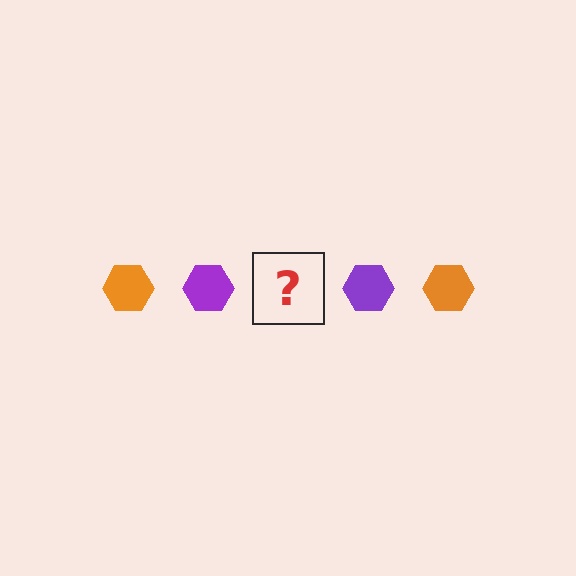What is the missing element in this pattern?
The missing element is an orange hexagon.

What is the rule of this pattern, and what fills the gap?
The rule is that the pattern cycles through orange, purple hexagons. The gap should be filled with an orange hexagon.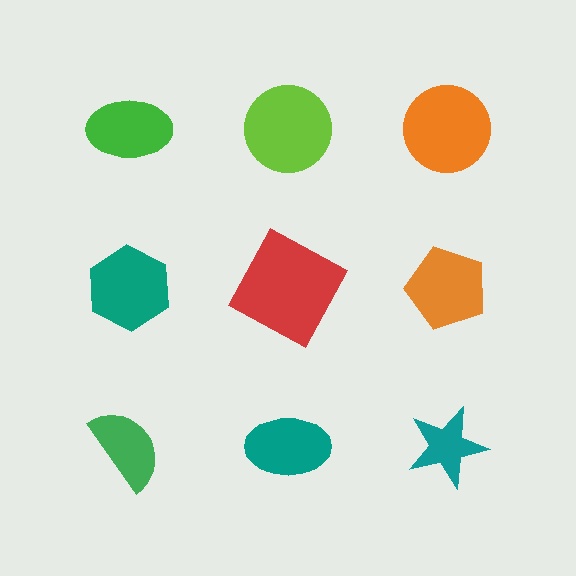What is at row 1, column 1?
A green ellipse.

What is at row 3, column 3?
A teal star.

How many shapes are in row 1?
3 shapes.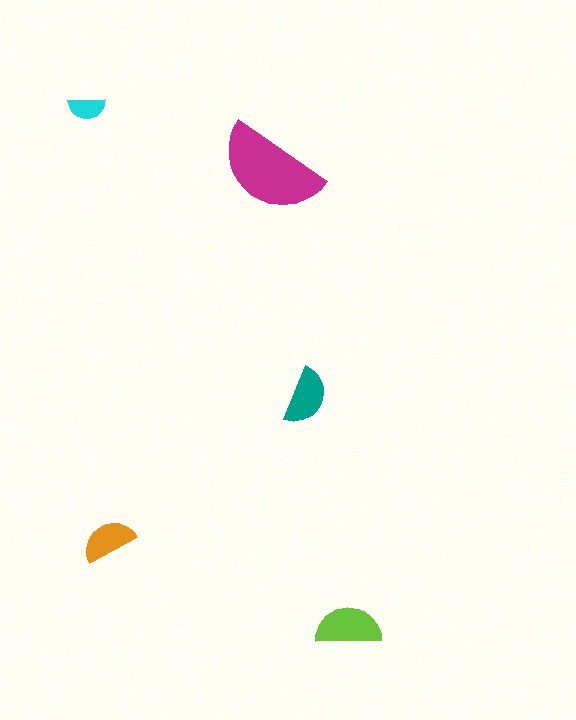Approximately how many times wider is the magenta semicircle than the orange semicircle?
About 2 times wider.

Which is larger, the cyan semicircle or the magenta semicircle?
The magenta one.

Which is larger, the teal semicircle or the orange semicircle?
The teal one.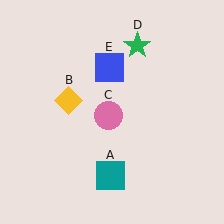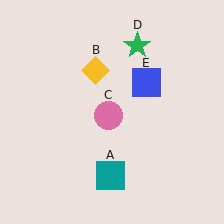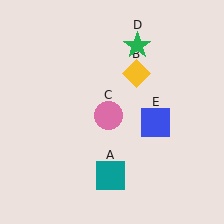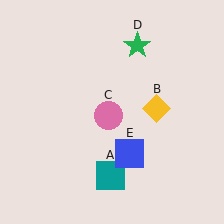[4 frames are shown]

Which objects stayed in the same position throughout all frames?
Teal square (object A) and pink circle (object C) and green star (object D) remained stationary.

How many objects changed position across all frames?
2 objects changed position: yellow diamond (object B), blue square (object E).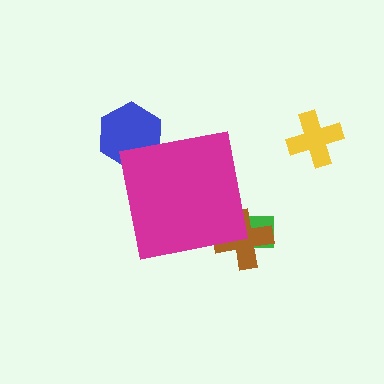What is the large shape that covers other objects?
A magenta square.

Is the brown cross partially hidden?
Yes, the brown cross is partially hidden behind the magenta square.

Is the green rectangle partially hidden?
Yes, the green rectangle is partially hidden behind the magenta square.